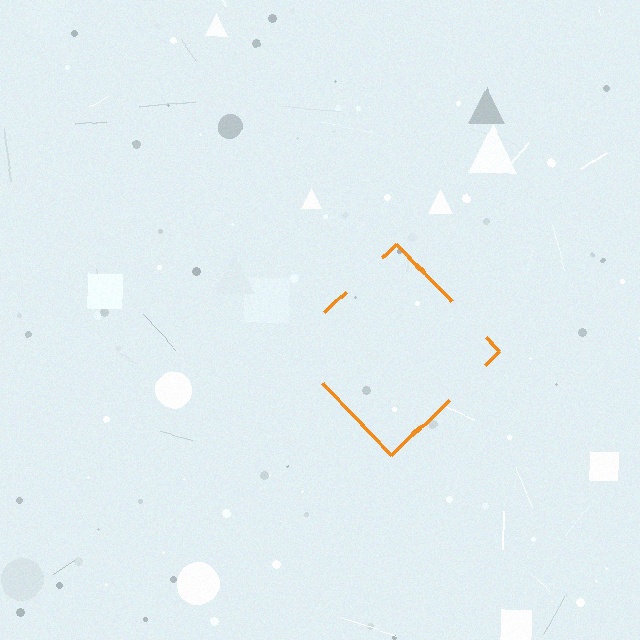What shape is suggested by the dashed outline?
The dashed outline suggests a diamond.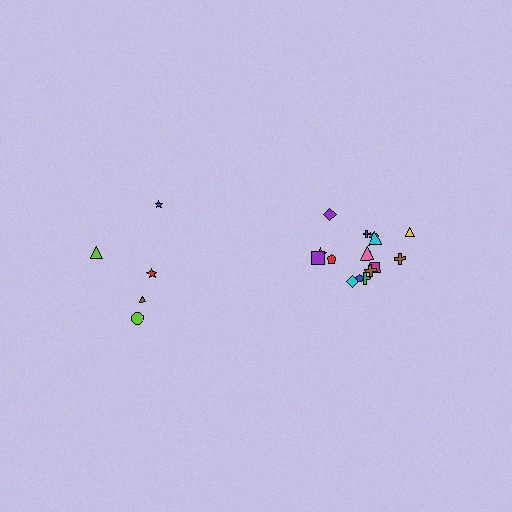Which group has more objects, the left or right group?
The right group.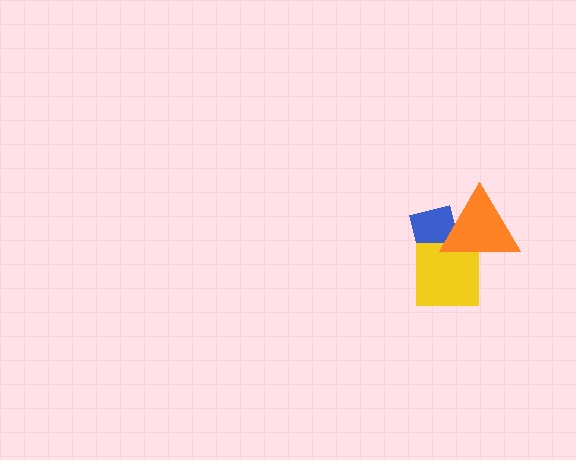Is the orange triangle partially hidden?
No, no other shape covers it.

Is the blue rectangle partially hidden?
Yes, it is partially covered by another shape.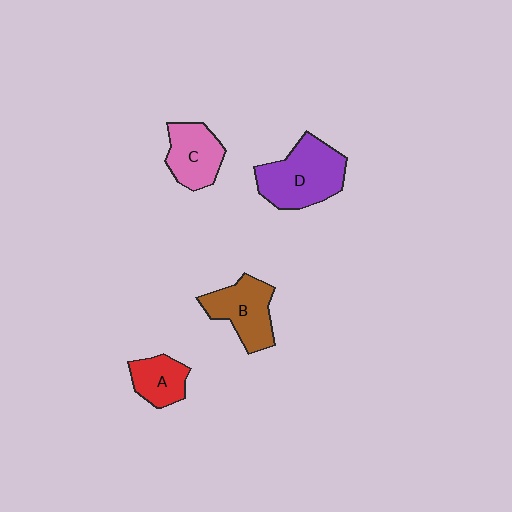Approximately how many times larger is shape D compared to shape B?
Approximately 1.3 times.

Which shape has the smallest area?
Shape A (red).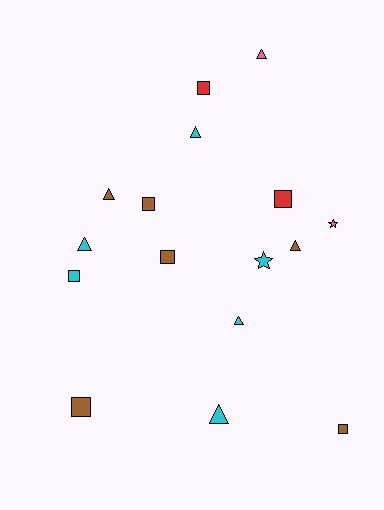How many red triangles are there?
There are no red triangles.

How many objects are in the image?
There are 16 objects.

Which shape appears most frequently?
Square, with 7 objects.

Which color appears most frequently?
Cyan, with 6 objects.